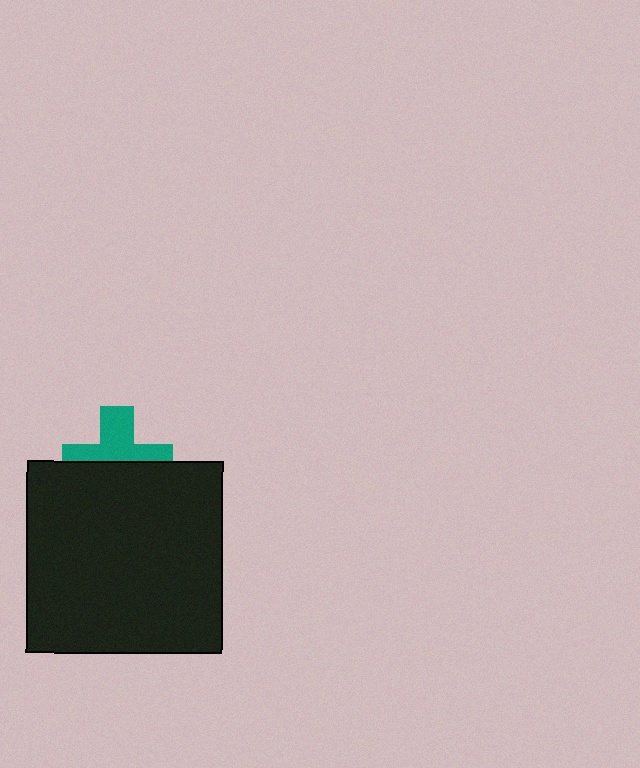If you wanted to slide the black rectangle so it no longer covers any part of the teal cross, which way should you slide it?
Slide it down — that is the most direct way to separate the two shapes.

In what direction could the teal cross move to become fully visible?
The teal cross could move up. That would shift it out from behind the black rectangle entirely.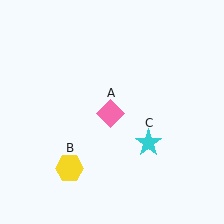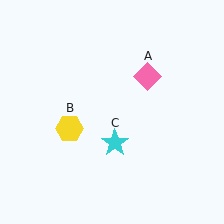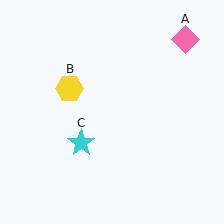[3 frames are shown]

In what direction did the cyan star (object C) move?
The cyan star (object C) moved left.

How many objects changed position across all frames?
3 objects changed position: pink diamond (object A), yellow hexagon (object B), cyan star (object C).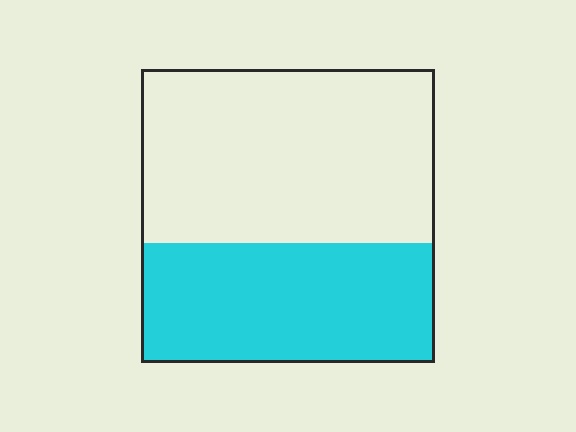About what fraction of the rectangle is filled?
About two fifths (2/5).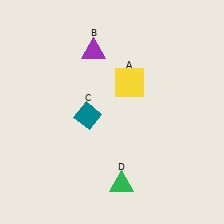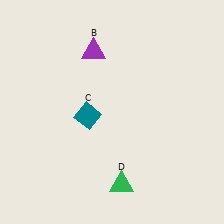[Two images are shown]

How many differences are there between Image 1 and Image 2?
There is 1 difference between the two images.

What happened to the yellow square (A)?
The yellow square (A) was removed in Image 2. It was in the top-right area of Image 1.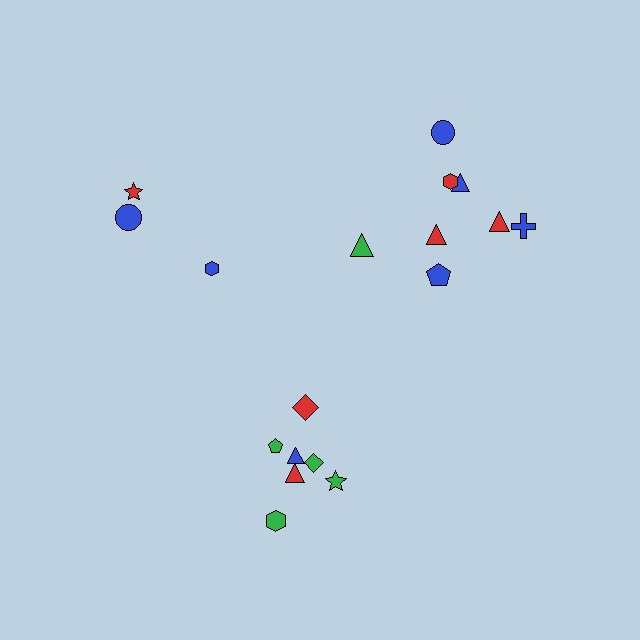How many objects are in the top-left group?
There are 3 objects.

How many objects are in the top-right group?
There are 8 objects.